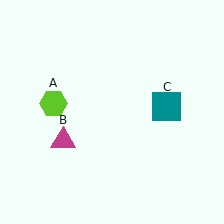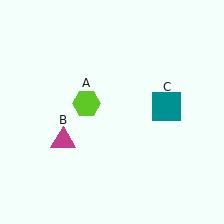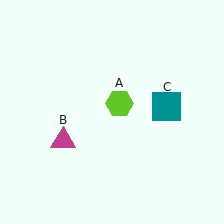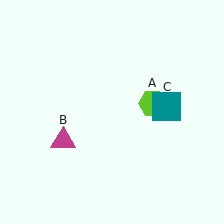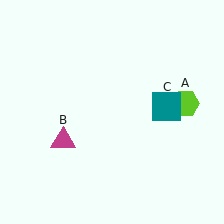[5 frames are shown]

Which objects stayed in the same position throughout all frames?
Magenta triangle (object B) and teal square (object C) remained stationary.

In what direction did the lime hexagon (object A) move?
The lime hexagon (object A) moved right.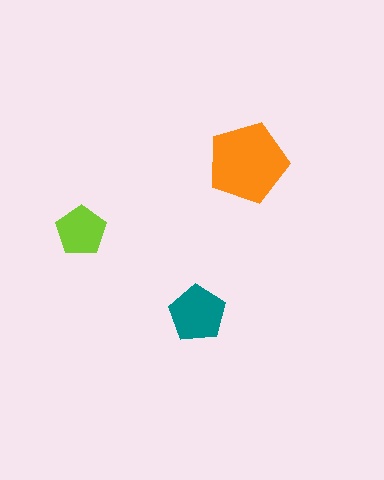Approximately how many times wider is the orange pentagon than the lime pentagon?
About 1.5 times wider.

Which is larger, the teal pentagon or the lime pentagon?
The teal one.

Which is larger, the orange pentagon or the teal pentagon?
The orange one.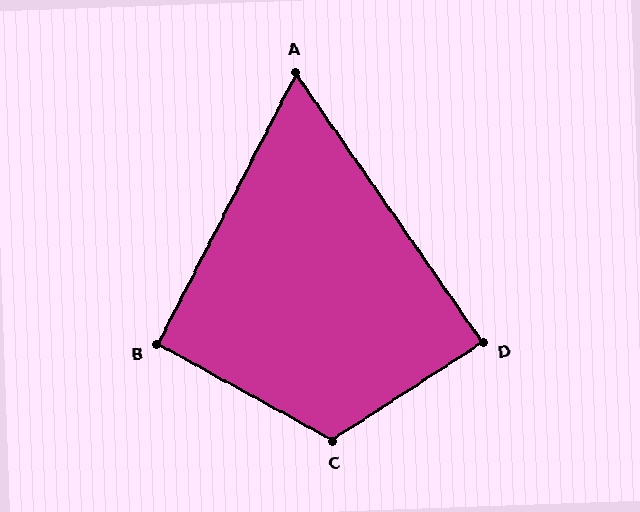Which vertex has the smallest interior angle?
A, at approximately 62 degrees.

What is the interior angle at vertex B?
Approximately 92 degrees (approximately right).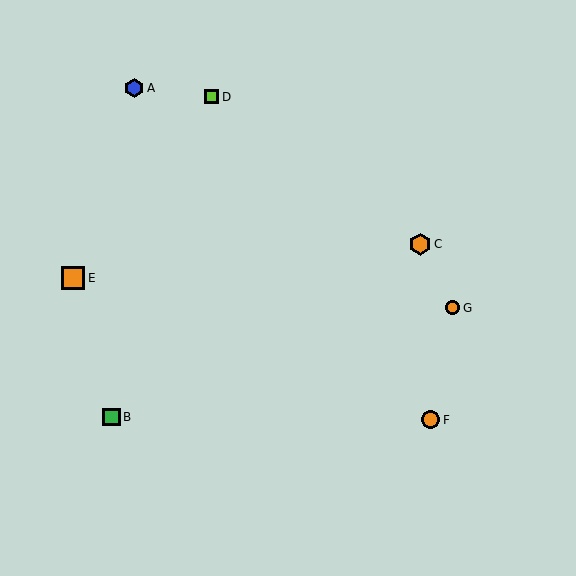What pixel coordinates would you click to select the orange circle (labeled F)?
Click at (431, 420) to select the orange circle F.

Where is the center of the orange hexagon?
The center of the orange hexagon is at (420, 244).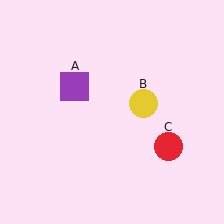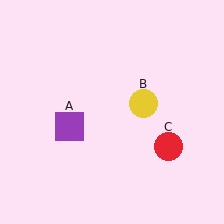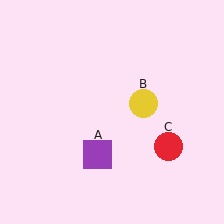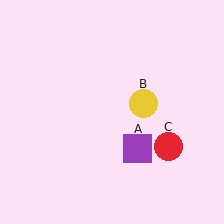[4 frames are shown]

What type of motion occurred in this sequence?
The purple square (object A) rotated counterclockwise around the center of the scene.